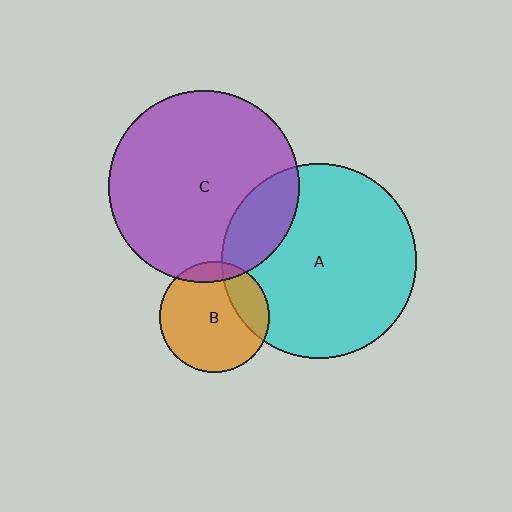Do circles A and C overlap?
Yes.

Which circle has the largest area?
Circle A (cyan).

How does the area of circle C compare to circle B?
Approximately 3.0 times.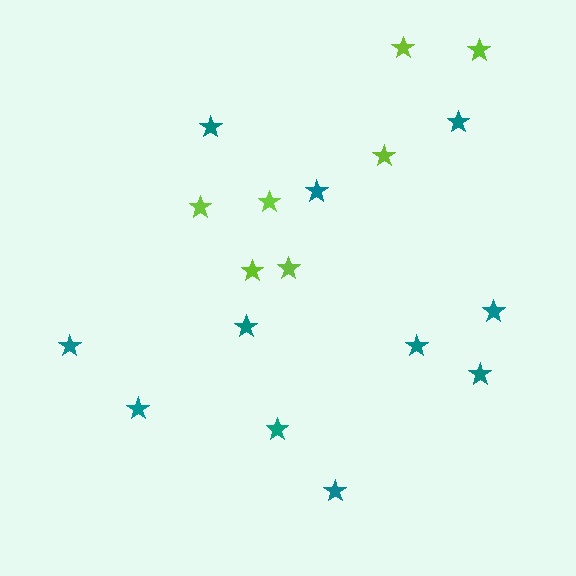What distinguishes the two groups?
There are 2 groups: one group of teal stars (11) and one group of lime stars (7).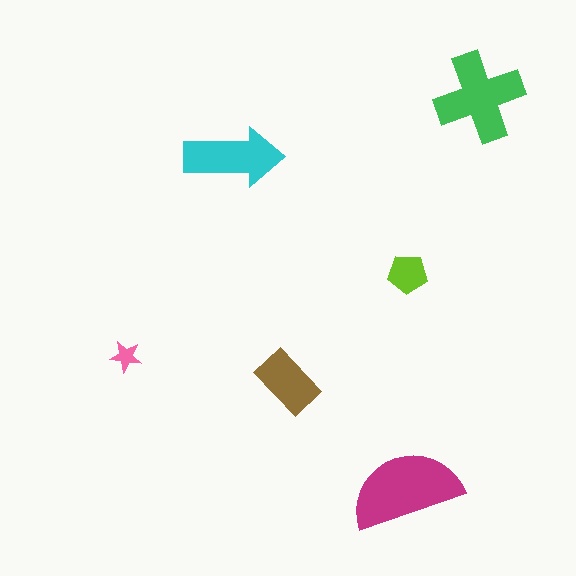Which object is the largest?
The magenta semicircle.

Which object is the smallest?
The pink star.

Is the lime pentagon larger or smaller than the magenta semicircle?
Smaller.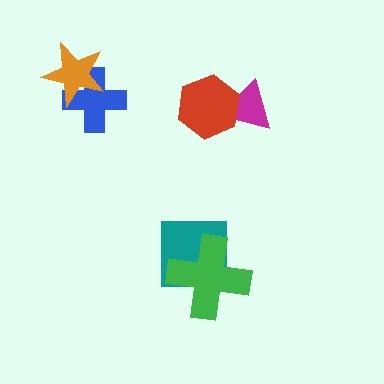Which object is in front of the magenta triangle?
The red hexagon is in front of the magenta triangle.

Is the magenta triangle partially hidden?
Yes, it is partially covered by another shape.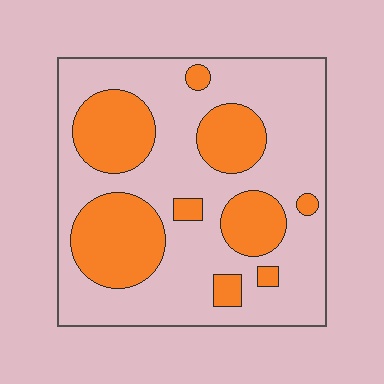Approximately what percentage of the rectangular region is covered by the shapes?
Approximately 30%.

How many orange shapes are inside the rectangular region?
9.